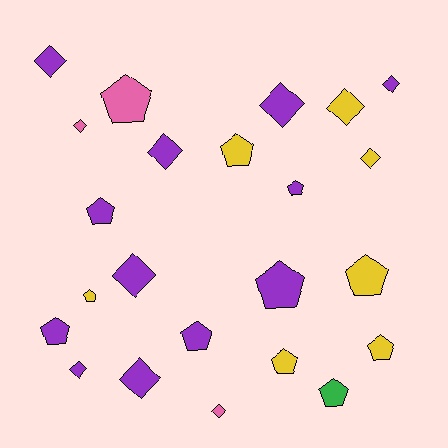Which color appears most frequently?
Purple, with 12 objects.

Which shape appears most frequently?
Pentagon, with 12 objects.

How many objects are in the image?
There are 23 objects.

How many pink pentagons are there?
There is 1 pink pentagon.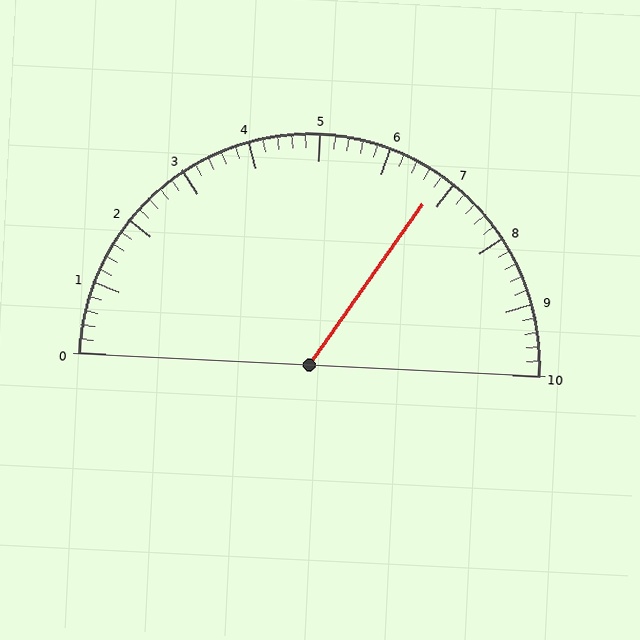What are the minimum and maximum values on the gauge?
The gauge ranges from 0 to 10.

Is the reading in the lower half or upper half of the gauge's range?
The reading is in the upper half of the range (0 to 10).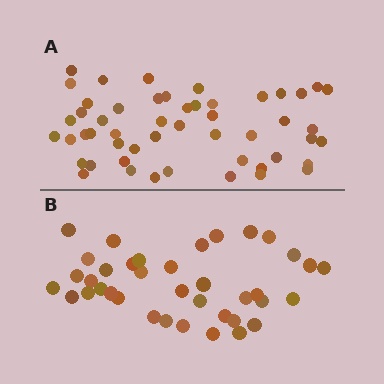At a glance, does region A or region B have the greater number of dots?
Region A (the top region) has more dots.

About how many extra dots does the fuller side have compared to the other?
Region A has approximately 15 more dots than region B.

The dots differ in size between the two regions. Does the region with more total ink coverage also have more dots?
No. Region B has more total ink coverage because its dots are larger, but region A actually contains more individual dots. Total area can be misleading — the number of items is what matters here.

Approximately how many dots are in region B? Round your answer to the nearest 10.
About 40 dots. (The exact count is 38, which rounds to 40.)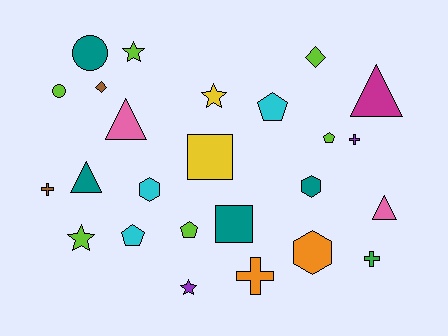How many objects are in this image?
There are 25 objects.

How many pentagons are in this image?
There are 4 pentagons.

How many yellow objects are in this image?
There are 2 yellow objects.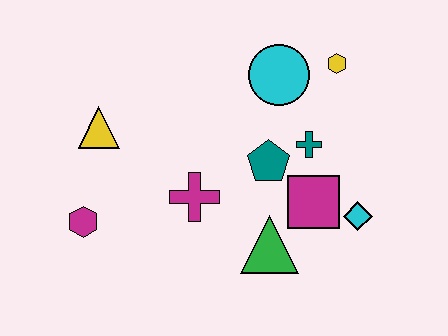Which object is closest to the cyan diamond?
The magenta square is closest to the cyan diamond.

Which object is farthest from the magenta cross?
The yellow hexagon is farthest from the magenta cross.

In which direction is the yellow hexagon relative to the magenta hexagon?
The yellow hexagon is to the right of the magenta hexagon.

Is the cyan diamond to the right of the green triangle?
Yes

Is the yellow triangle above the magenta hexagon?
Yes